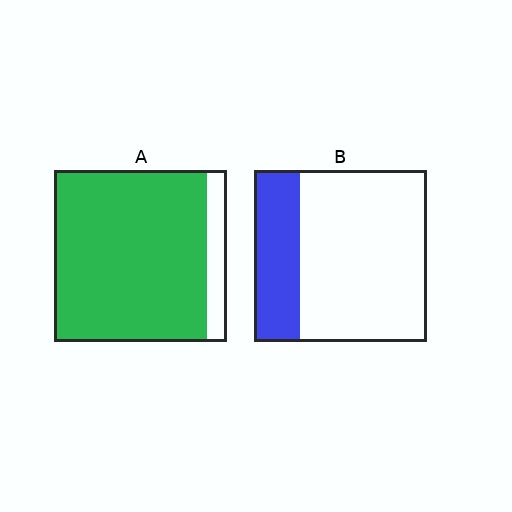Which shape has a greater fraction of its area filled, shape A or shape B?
Shape A.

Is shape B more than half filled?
No.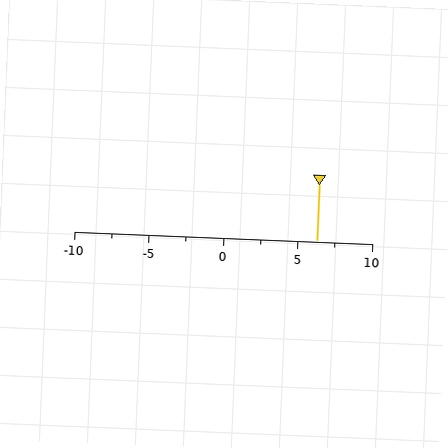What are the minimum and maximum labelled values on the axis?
The axis runs from -10 to 10.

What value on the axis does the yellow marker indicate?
The marker indicates approximately 6.2.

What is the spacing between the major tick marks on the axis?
The major ticks are spaced 5 apart.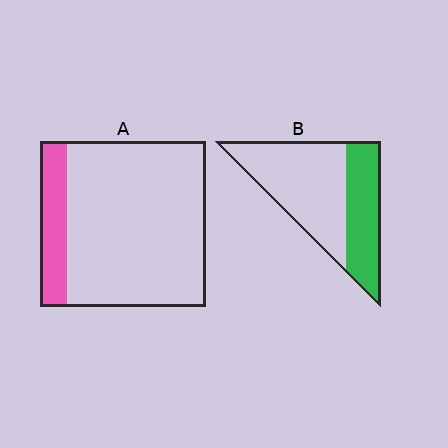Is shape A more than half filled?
No.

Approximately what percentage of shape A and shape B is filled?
A is approximately 15% and B is approximately 40%.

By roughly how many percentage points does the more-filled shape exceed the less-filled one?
By roughly 20 percentage points (B over A).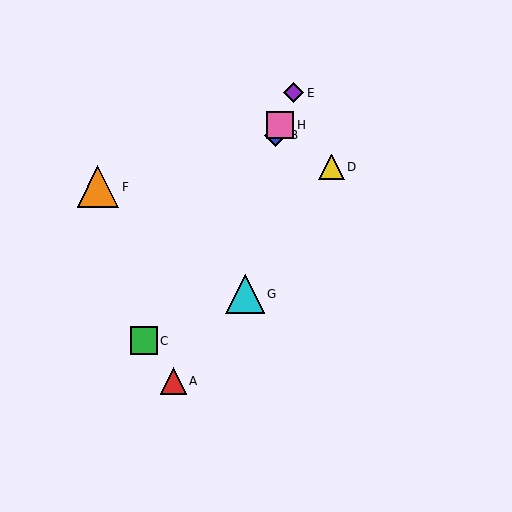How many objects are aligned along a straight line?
4 objects (A, B, E, H) are aligned along a straight line.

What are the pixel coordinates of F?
Object F is at (98, 187).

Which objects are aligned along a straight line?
Objects A, B, E, H are aligned along a straight line.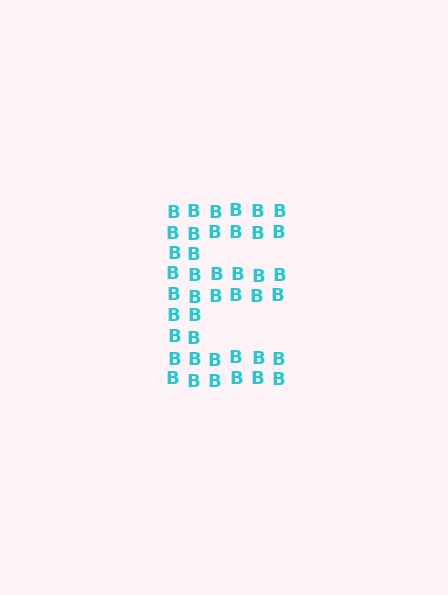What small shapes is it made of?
It is made of small letter B's.